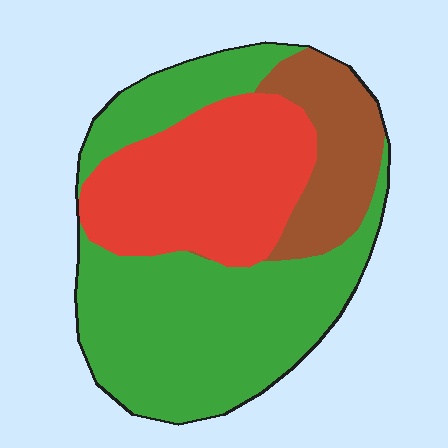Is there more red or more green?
Green.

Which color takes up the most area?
Green, at roughly 55%.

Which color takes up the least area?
Brown, at roughly 15%.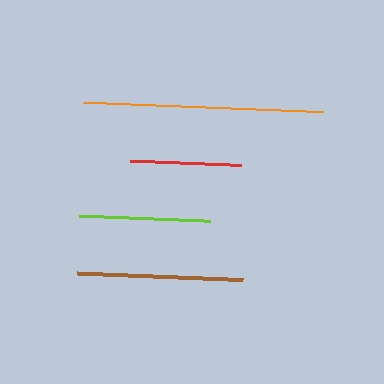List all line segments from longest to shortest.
From longest to shortest: orange, brown, lime, red.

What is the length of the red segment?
The red segment is approximately 110 pixels long.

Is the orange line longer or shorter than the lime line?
The orange line is longer than the lime line.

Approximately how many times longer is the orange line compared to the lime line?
The orange line is approximately 1.8 times the length of the lime line.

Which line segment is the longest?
The orange line is the longest at approximately 240 pixels.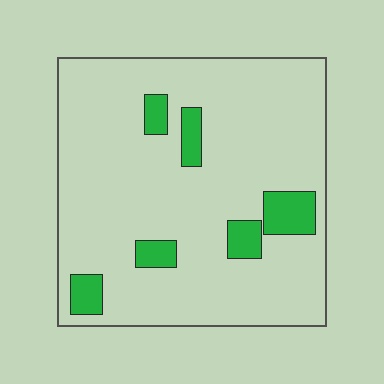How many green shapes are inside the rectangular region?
6.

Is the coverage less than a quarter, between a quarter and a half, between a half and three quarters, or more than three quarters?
Less than a quarter.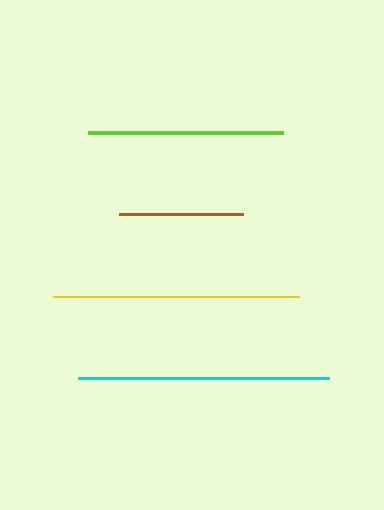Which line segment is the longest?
The cyan line is the longest at approximately 251 pixels.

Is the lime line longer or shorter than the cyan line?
The cyan line is longer than the lime line.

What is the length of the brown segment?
The brown segment is approximately 124 pixels long.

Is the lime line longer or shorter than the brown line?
The lime line is longer than the brown line.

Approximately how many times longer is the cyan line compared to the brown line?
The cyan line is approximately 2.0 times the length of the brown line.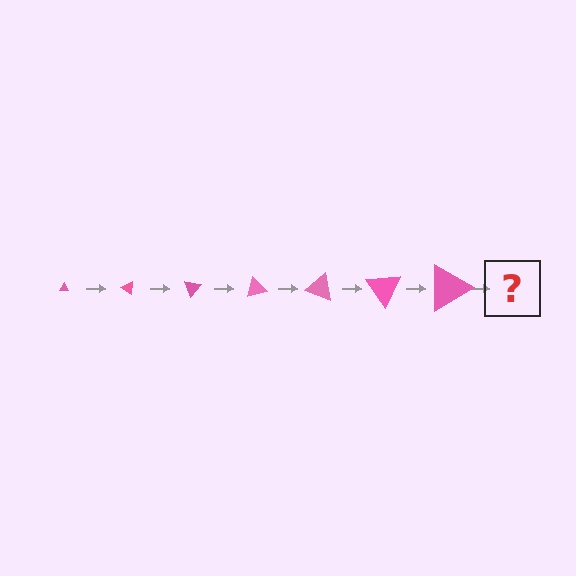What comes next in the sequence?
The next element should be a triangle, larger than the previous one and rotated 245 degrees from the start.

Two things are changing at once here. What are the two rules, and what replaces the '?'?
The two rules are that the triangle grows larger each step and it rotates 35 degrees each step. The '?' should be a triangle, larger than the previous one and rotated 245 degrees from the start.